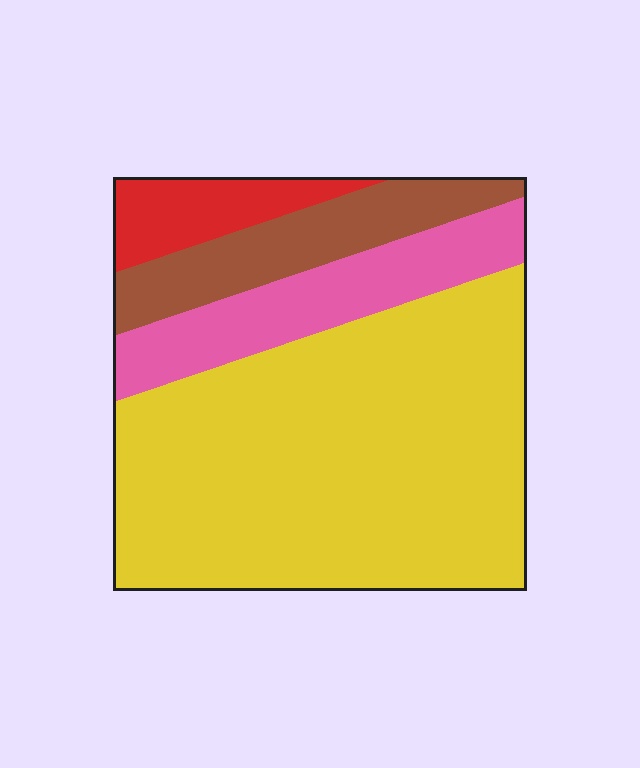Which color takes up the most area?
Yellow, at roughly 65%.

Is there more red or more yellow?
Yellow.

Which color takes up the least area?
Red, at roughly 10%.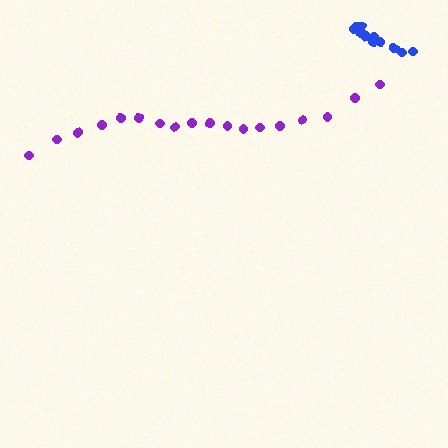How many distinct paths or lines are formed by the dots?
There are 2 distinct paths.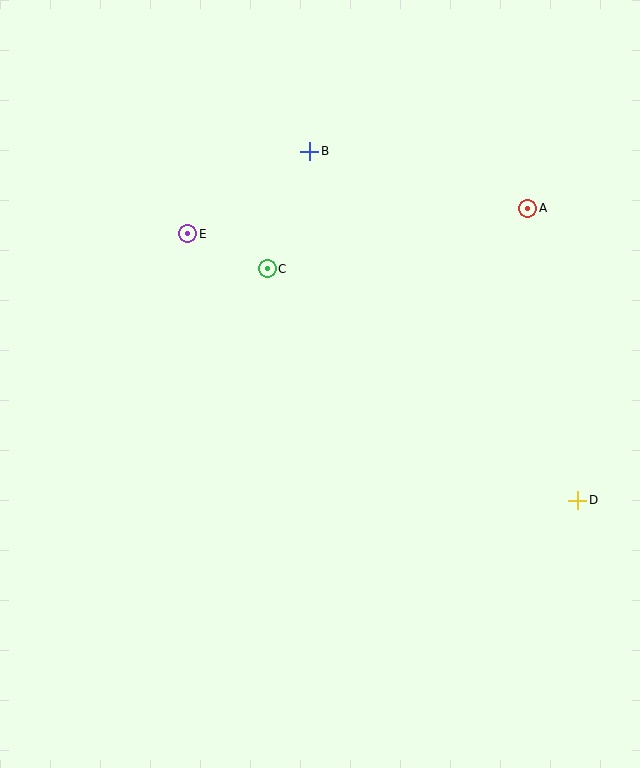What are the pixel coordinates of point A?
Point A is at (528, 208).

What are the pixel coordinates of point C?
Point C is at (267, 269).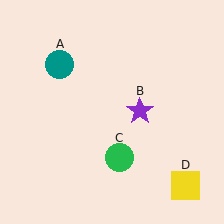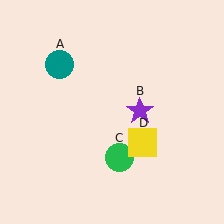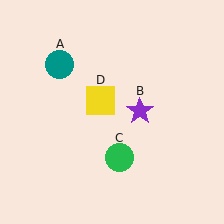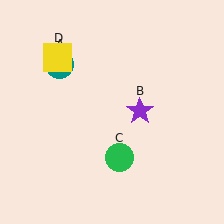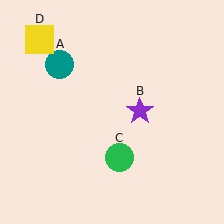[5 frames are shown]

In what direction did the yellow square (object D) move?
The yellow square (object D) moved up and to the left.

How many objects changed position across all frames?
1 object changed position: yellow square (object D).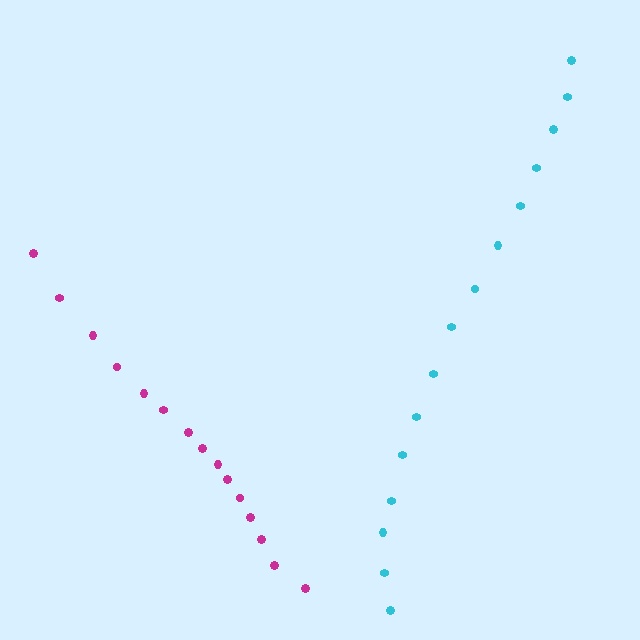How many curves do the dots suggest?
There are 2 distinct paths.